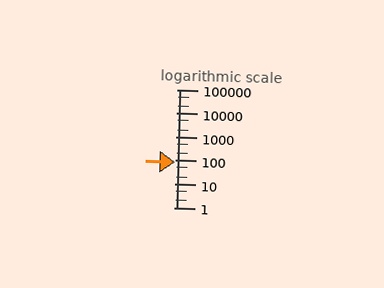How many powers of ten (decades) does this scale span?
The scale spans 5 decades, from 1 to 100000.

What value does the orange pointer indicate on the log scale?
The pointer indicates approximately 87.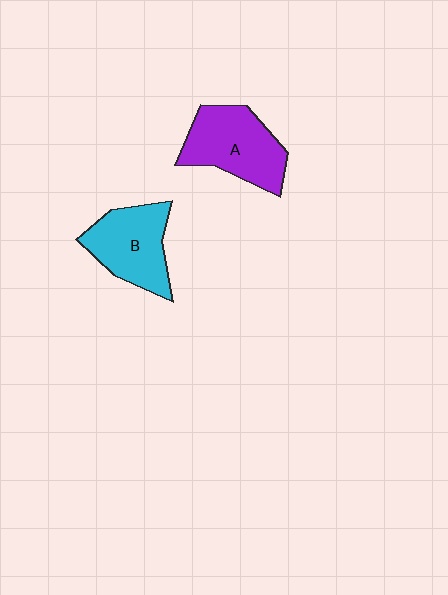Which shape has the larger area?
Shape A (purple).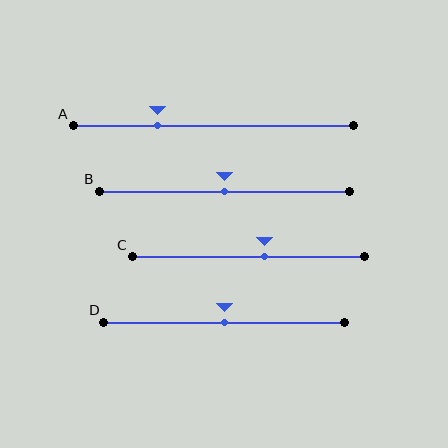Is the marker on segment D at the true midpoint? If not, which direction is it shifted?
Yes, the marker on segment D is at the true midpoint.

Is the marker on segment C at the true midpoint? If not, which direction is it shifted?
No, the marker on segment C is shifted to the right by about 7% of the segment length.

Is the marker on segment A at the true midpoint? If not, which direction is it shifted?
No, the marker on segment A is shifted to the left by about 20% of the segment length.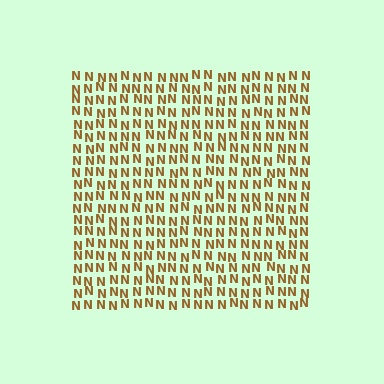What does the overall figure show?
The overall figure shows a square.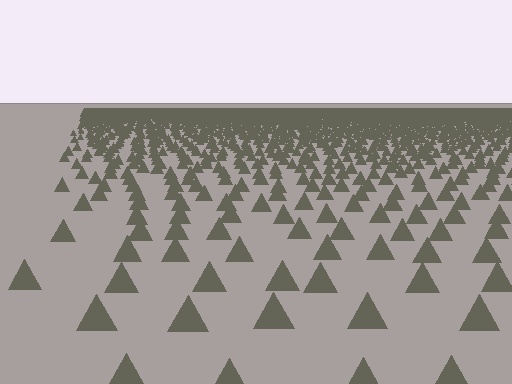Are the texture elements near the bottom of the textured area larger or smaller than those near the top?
Larger. Near the bottom, elements are closer to the viewer and appear at a bigger on-screen size.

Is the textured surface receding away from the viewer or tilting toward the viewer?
The surface is receding away from the viewer. Texture elements get smaller and denser toward the top.